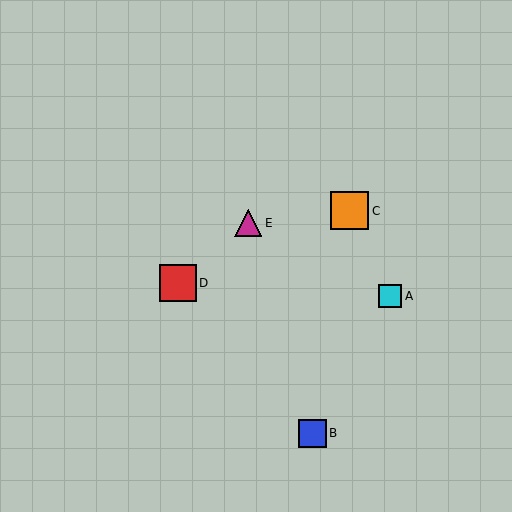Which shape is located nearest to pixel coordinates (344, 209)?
The orange square (labeled C) at (350, 211) is nearest to that location.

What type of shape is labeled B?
Shape B is a blue square.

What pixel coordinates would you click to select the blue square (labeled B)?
Click at (312, 433) to select the blue square B.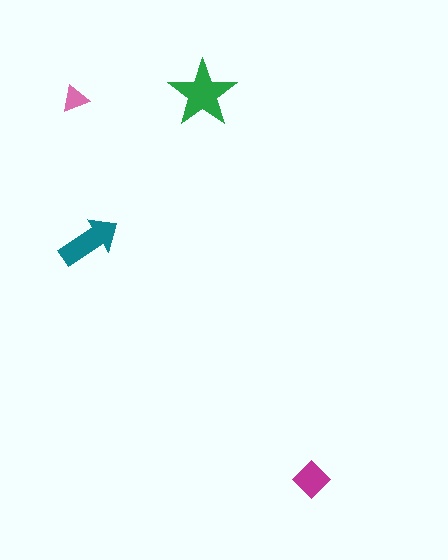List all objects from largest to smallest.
The green star, the teal arrow, the magenta diamond, the pink triangle.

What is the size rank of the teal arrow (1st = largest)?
2nd.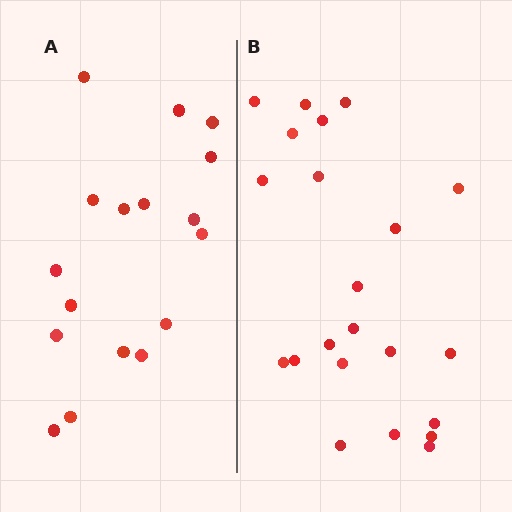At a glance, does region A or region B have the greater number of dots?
Region B (the right region) has more dots.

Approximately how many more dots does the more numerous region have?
Region B has about 5 more dots than region A.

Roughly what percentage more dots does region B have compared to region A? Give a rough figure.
About 30% more.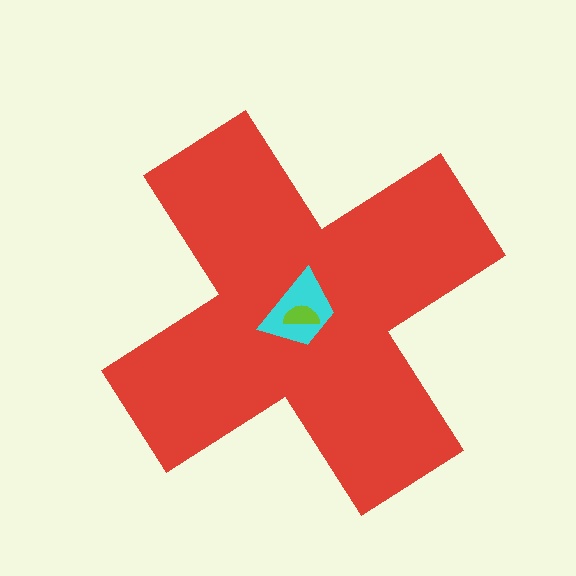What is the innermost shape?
The lime semicircle.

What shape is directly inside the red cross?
The cyan trapezoid.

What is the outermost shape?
The red cross.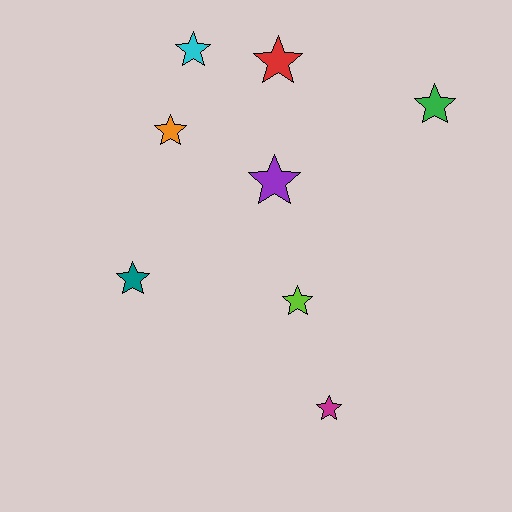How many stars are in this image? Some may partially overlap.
There are 8 stars.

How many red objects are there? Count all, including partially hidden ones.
There is 1 red object.